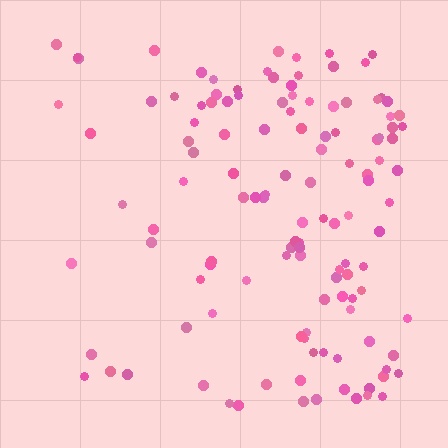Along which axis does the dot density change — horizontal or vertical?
Horizontal.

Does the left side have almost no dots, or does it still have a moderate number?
Still a moderate number, just noticeably fewer than the right.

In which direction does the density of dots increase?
From left to right, with the right side densest.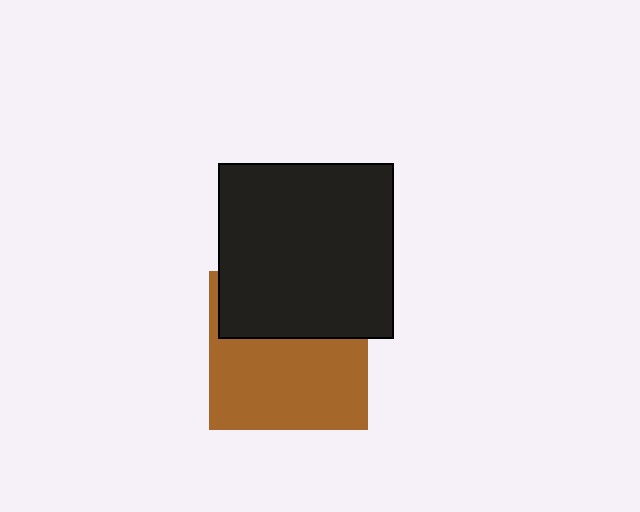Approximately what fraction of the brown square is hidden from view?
Roughly 41% of the brown square is hidden behind the black square.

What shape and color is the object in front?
The object in front is a black square.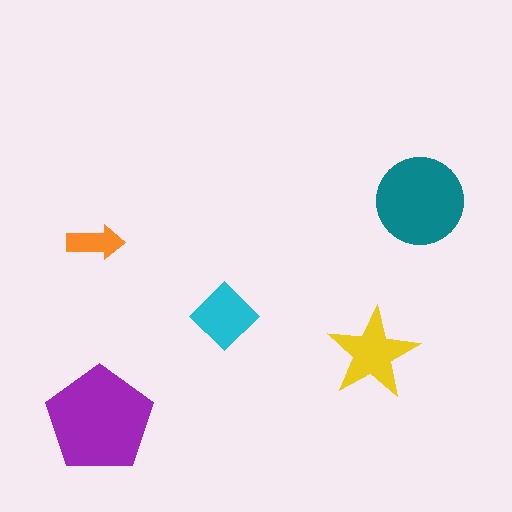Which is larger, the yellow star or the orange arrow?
The yellow star.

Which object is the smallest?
The orange arrow.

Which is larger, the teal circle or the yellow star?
The teal circle.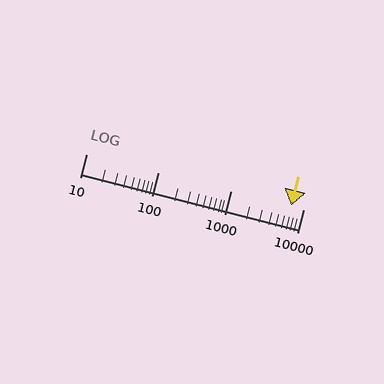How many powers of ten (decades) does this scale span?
The scale spans 3 decades, from 10 to 10000.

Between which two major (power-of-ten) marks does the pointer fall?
The pointer is between 1000 and 10000.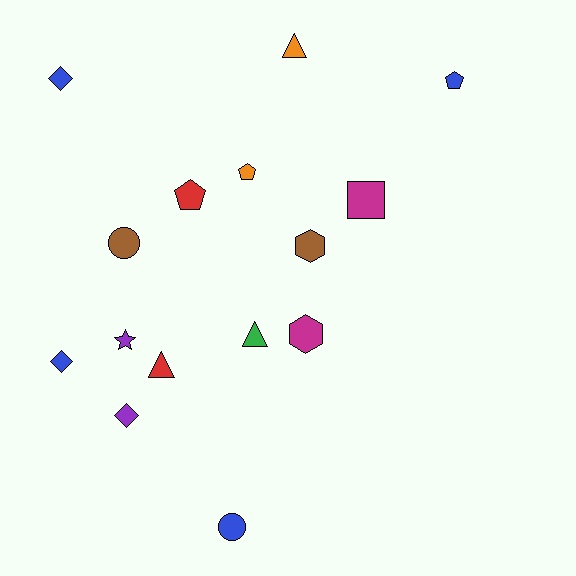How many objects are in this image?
There are 15 objects.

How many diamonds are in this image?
There are 3 diamonds.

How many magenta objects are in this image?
There are 2 magenta objects.